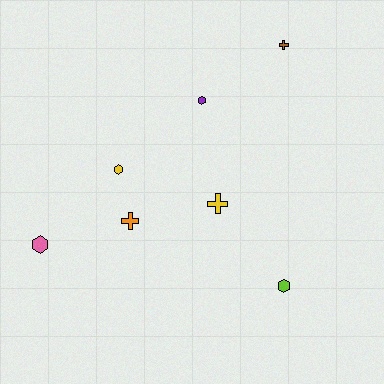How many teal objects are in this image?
There are no teal objects.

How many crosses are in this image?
There are 3 crosses.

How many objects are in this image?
There are 7 objects.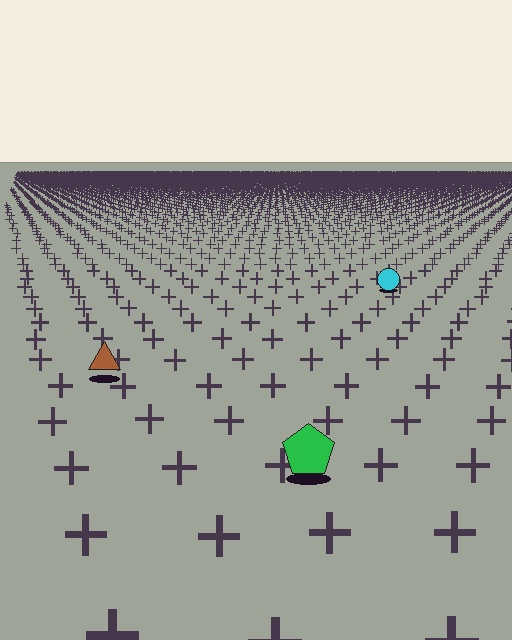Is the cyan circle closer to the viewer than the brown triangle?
No. The brown triangle is closer — you can tell from the texture gradient: the ground texture is coarser near it.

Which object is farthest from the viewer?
The cyan circle is farthest from the viewer. It appears smaller and the ground texture around it is denser.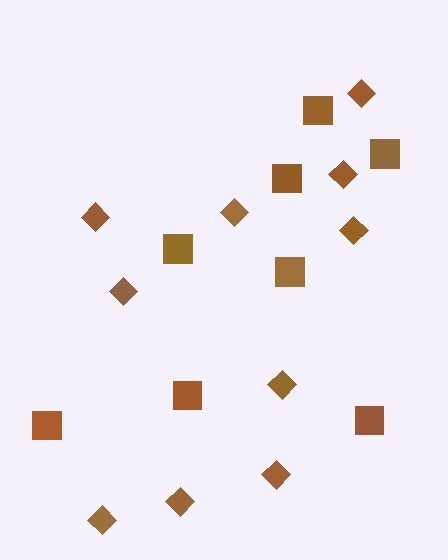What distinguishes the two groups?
There are 2 groups: one group of diamonds (10) and one group of squares (8).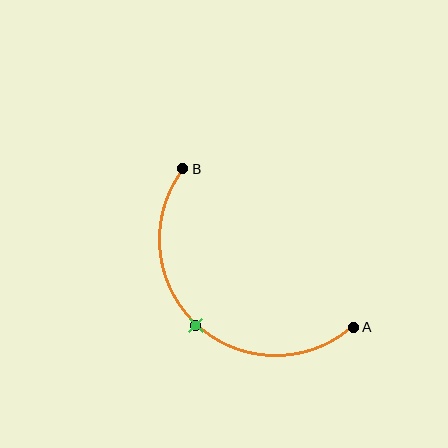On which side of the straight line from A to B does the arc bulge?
The arc bulges below and to the left of the straight line connecting A and B.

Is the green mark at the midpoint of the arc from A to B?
Yes. The green mark lies on the arc at equal arc-length from both A and B — it is the arc midpoint.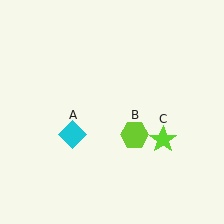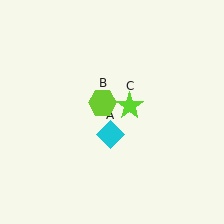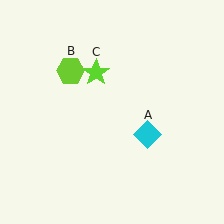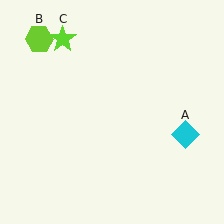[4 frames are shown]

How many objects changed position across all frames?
3 objects changed position: cyan diamond (object A), lime hexagon (object B), lime star (object C).